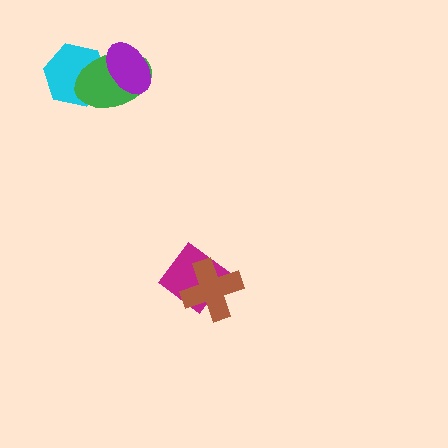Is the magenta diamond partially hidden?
Yes, it is partially covered by another shape.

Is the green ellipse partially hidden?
Yes, it is partially covered by another shape.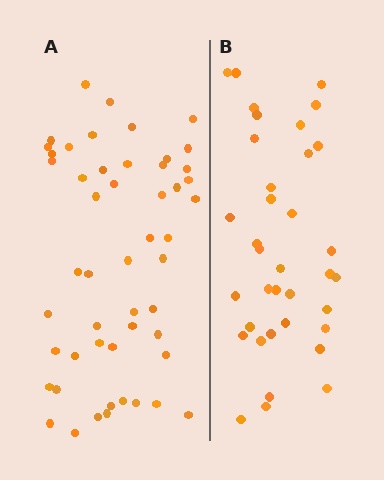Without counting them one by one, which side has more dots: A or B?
Region A (the left region) has more dots.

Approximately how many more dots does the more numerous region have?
Region A has approximately 15 more dots than region B.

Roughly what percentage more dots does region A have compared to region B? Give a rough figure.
About 40% more.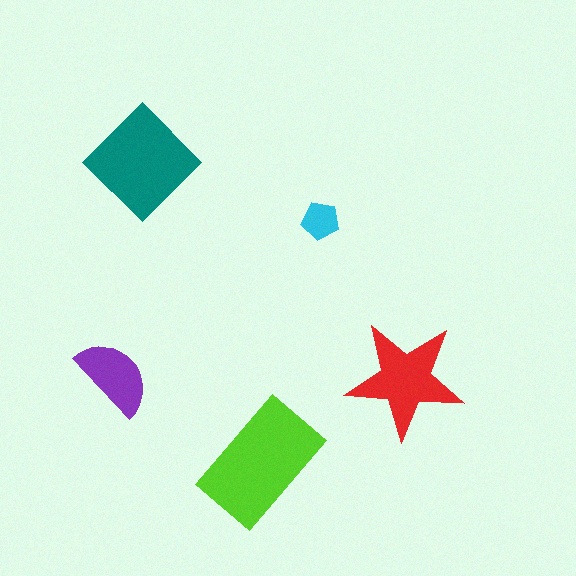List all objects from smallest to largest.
The cyan pentagon, the purple semicircle, the red star, the teal diamond, the lime rectangle.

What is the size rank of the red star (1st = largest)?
3rd.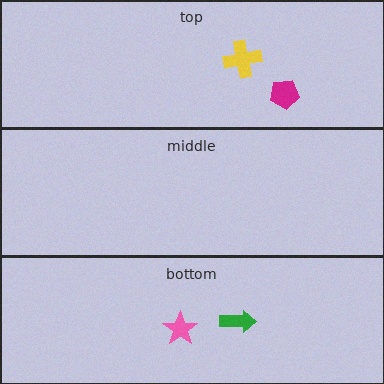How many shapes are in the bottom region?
2.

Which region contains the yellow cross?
The top region.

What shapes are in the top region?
The magenta pentagon, the yellow cross.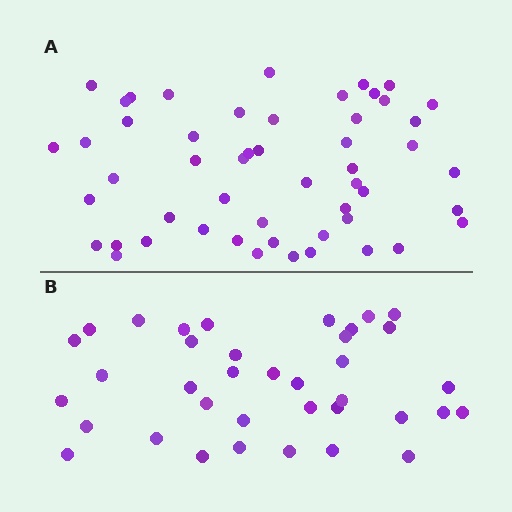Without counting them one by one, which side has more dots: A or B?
Region A (the top region) has more dots.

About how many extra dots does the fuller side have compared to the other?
Region A has approximately 15 more dots than region B.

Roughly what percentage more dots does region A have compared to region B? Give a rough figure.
About 40% more.